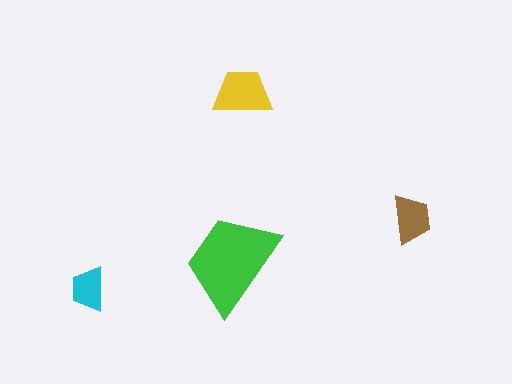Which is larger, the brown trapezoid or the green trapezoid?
The green one.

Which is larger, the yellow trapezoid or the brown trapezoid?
The yellow one.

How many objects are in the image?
There are 4 objects in the image.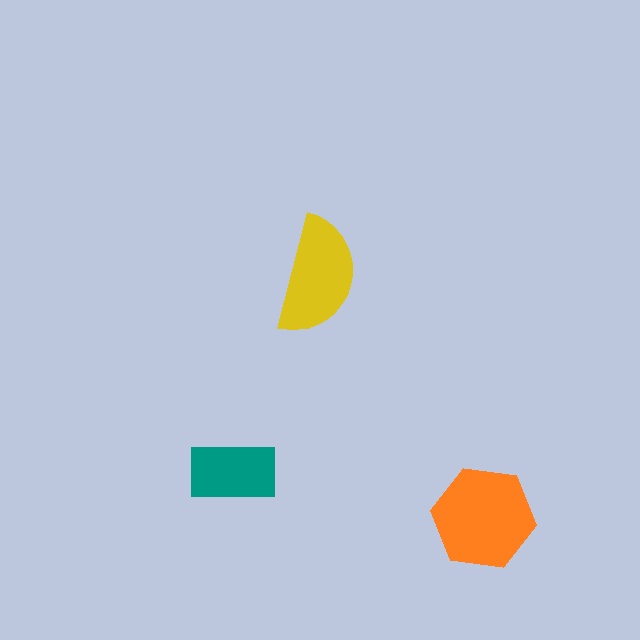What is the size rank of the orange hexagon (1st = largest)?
1st.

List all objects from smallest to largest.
The teal rectangle, the yellow semicircle, the orange hexagon.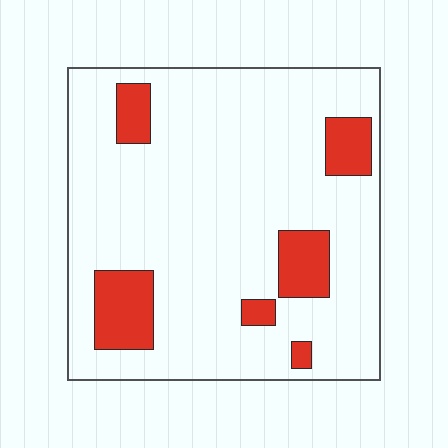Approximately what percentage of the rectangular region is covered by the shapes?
Approximately 15%.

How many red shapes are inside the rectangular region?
6.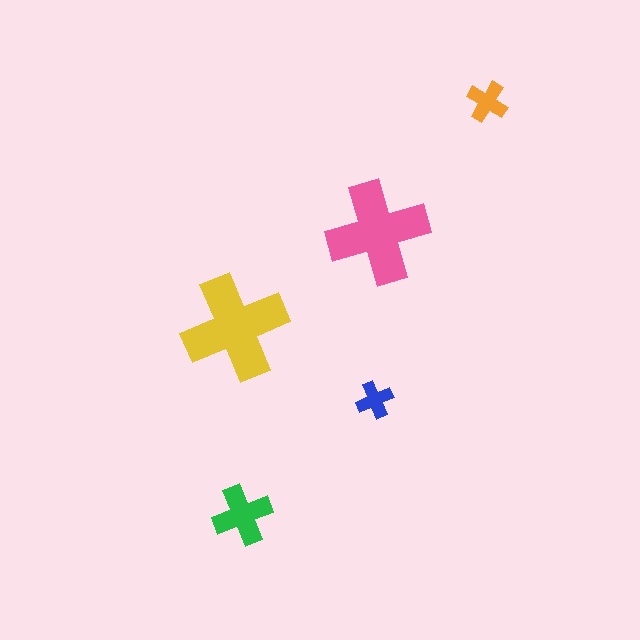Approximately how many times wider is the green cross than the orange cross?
About 1.5 times wider.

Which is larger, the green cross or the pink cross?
The pink one.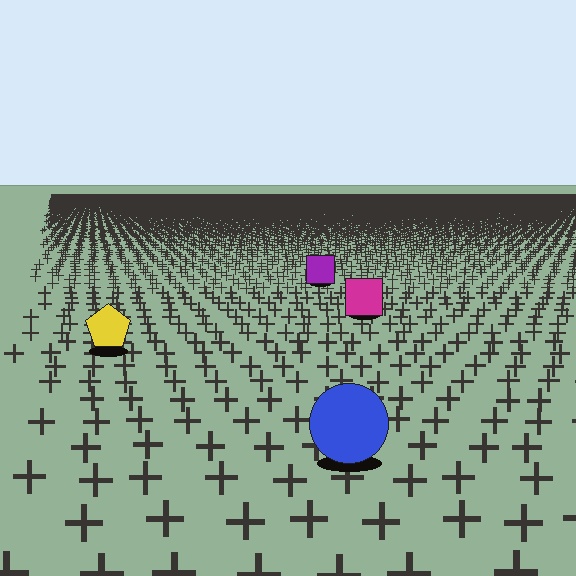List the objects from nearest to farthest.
From nearest to farthest: the blue circle, the yellow pentagon, the magenta square, the purple square.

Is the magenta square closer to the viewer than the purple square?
Yes. The magenta square is closer — you can tell from the texture gradient: the ground texture is coarser near it.